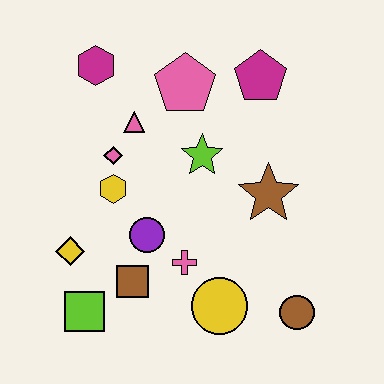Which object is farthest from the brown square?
The magenta pentagon is farthest from the brown square.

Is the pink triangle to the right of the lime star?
No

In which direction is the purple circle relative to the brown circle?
The purple circle is to the left of the brown circle.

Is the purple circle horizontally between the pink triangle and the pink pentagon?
Yes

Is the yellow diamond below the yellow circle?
No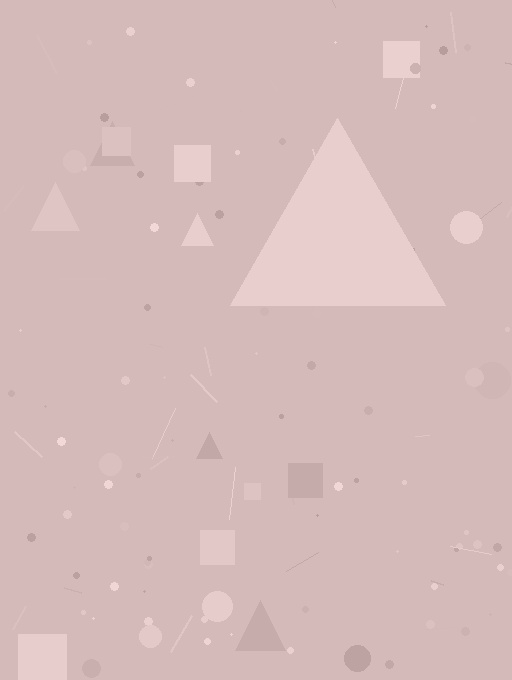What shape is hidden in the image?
A triangle is hidden in the image.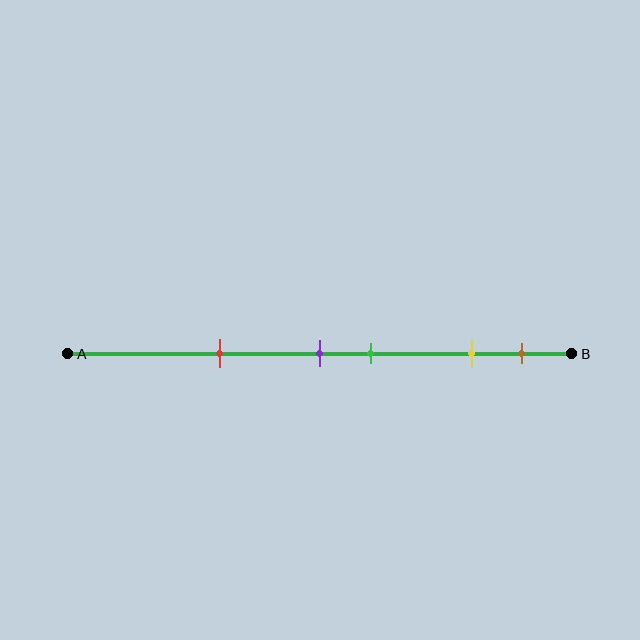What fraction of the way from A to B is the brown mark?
The brown mark is approximately 90% (0.9) of the way from A to B.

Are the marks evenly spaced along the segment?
No, the marks are not evenly spaced.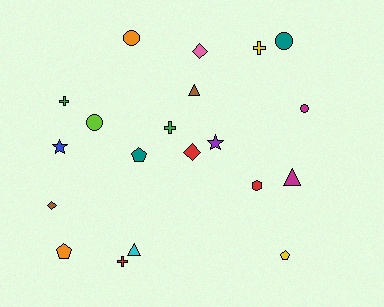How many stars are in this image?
There are 2 stars.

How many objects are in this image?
There are 20 objects.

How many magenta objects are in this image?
There are 2 magenta objects.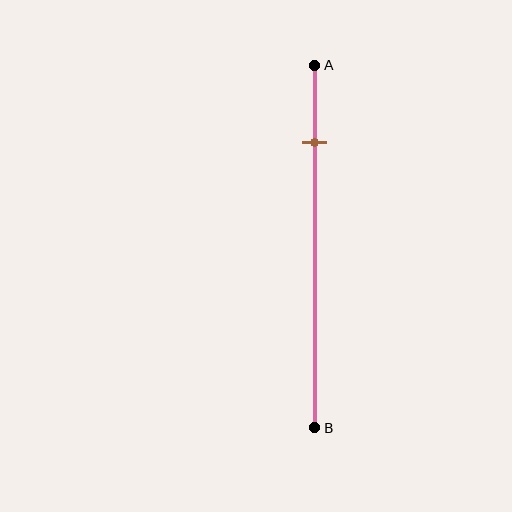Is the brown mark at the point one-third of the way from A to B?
No, the mark is at about 20% from A, not at the 33% one-third point.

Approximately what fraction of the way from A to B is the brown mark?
The brown mark is approximately 20% of the way from A to B.